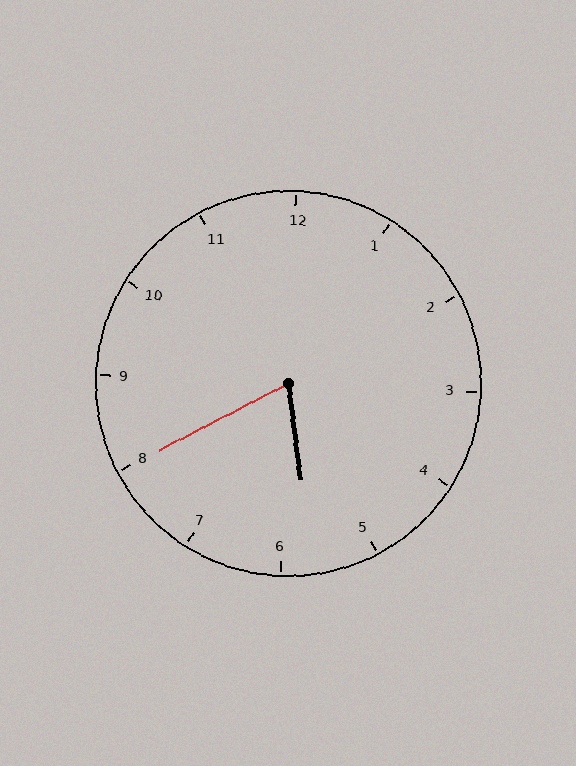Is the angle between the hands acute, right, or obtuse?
It is acute.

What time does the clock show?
5:40.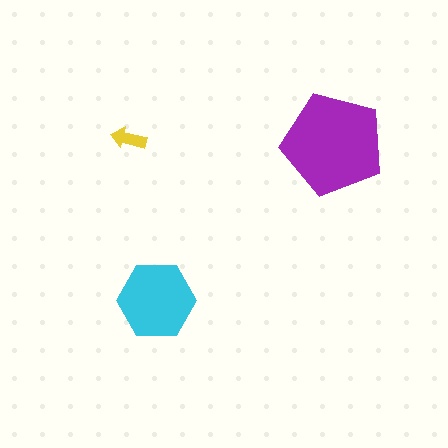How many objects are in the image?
There are 3 objects in the image.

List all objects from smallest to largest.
The yellow arrow, the cyan hexagon, the purple pentagon.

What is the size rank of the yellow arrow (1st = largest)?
3rd.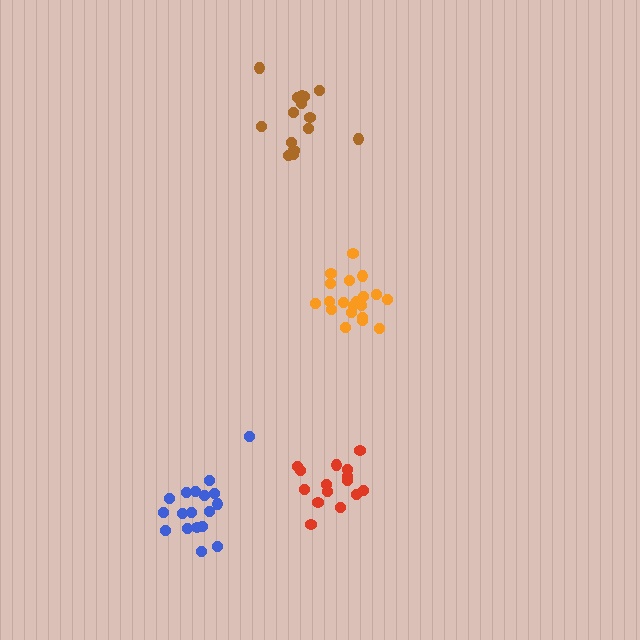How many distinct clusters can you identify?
There are 4 distinct clusters.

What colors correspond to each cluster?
The clusters are colored: red, orange, blue, brown.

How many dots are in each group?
Group 1: 15 dots, Group 2: 20 dots, Group 3: 18 dots, Group 4: 15 dots (68 total).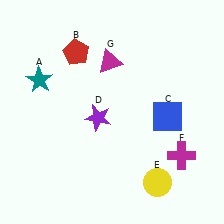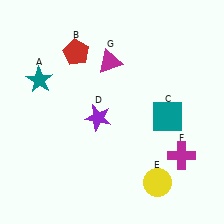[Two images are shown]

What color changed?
The square (C) changed from blue in Image 1 to teal in Image 2.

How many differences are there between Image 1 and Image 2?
There is 1 difference between the two images.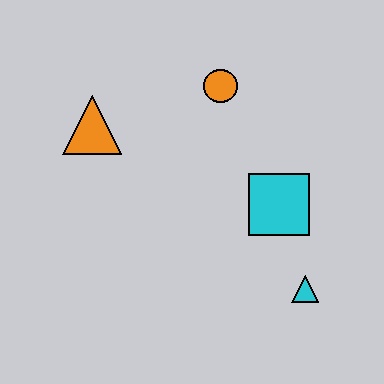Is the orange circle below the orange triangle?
No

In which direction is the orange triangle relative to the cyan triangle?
The orange triangle is to the left of the cyan triangle.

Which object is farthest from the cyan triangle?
The orange triangle is farthest from the cyan triangle.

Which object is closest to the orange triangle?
The orange circle is closest to the orange triangle.